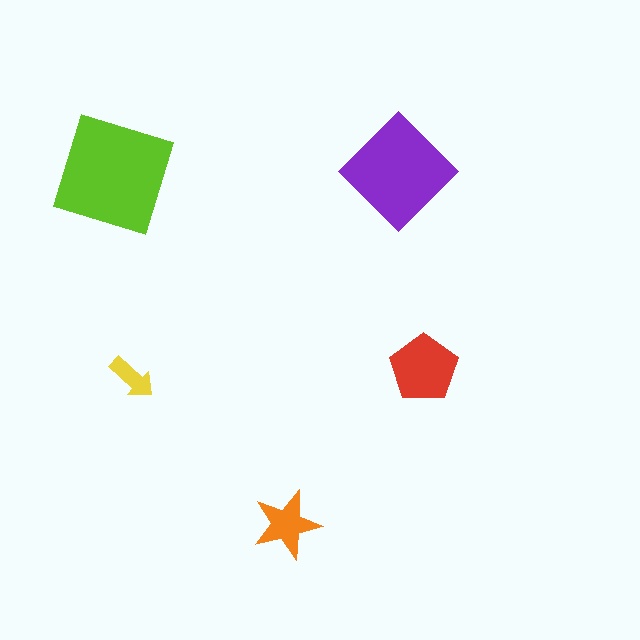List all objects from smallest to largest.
The yellow arrow, the orange star, the red pentagon, the purple diamond, the lime square.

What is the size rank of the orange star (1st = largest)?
4th.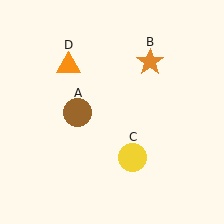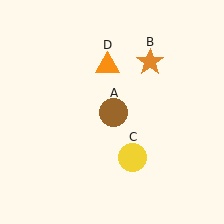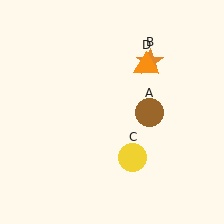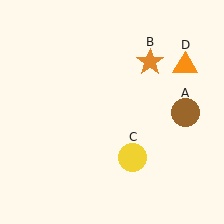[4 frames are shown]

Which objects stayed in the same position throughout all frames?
Orange star (object B) and yellow circle (object C) remained stationary.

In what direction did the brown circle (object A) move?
The brown circle (object A) moved right.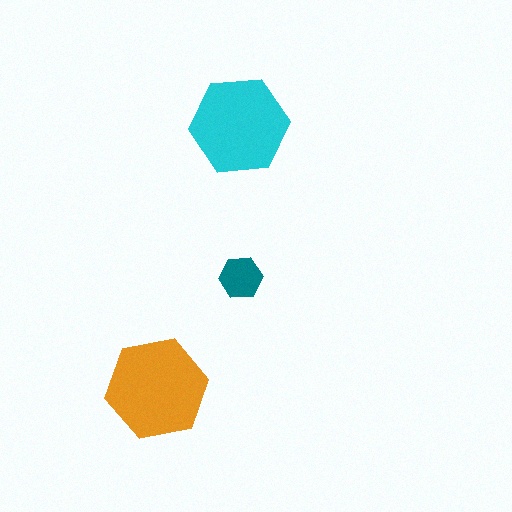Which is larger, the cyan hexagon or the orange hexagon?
The orange one.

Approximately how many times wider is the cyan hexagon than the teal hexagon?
About 2.5 times wider.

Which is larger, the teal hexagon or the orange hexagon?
The orange one.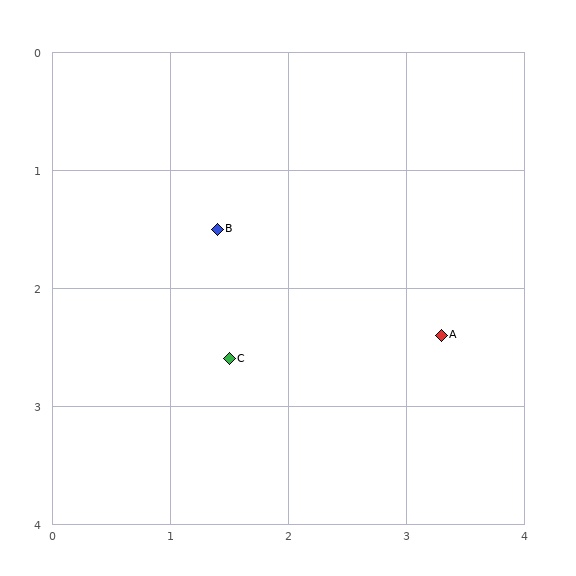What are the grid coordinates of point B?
Point B is at approximately (1.4, 1.5).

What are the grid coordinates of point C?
Point C is at approximately (1.5, 2.6).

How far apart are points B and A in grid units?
Points B and A are about 2.1 grid units apart.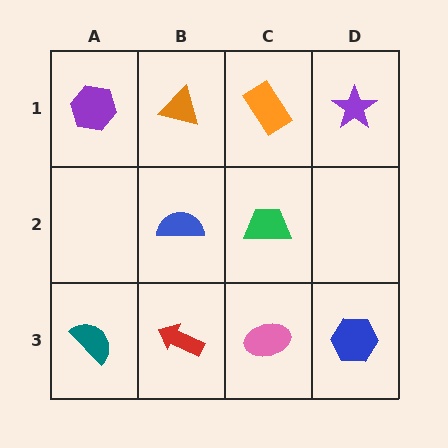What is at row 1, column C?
An orange rectangle.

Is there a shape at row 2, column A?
No, that cell is empty.